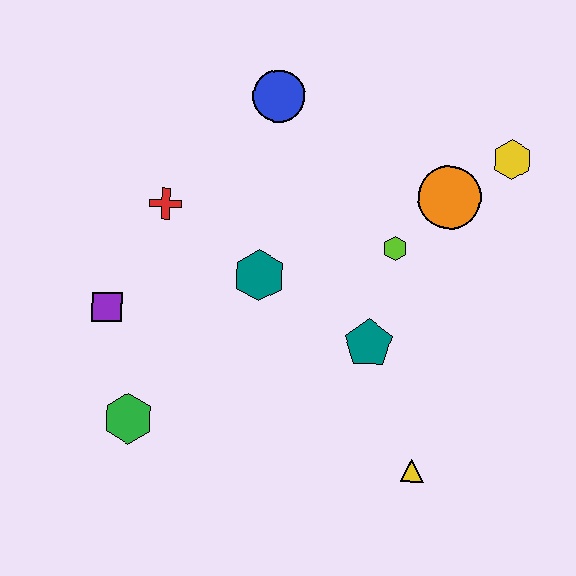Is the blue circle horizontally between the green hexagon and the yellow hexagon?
Yes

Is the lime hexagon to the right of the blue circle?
Yes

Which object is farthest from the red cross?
The yellow triangle is farthest from the red cross.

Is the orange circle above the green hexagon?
Yes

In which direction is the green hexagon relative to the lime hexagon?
The green hexagon is to the left of the lime hexagon.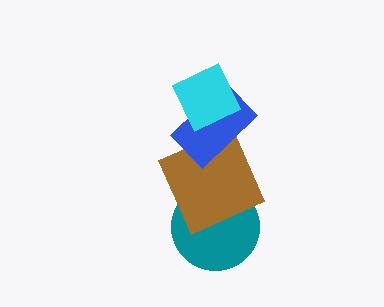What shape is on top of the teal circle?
The brown square is on top of the teal circle.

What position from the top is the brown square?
The brown square is 3rd from the top.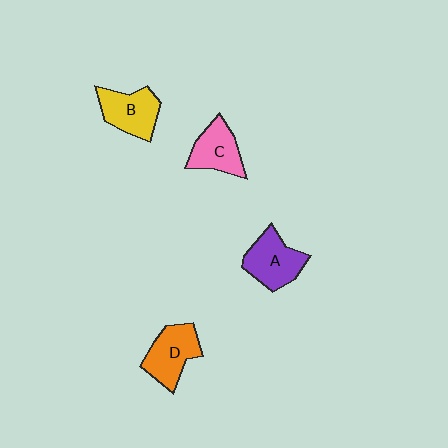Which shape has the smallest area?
Shape C (pink).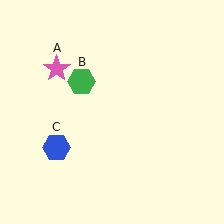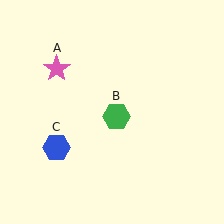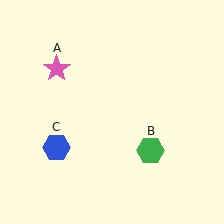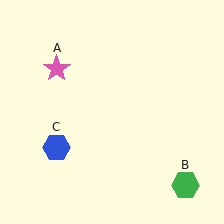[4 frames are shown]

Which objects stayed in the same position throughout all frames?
Pink star (object A) and blue hexagon (object C) remained stationary.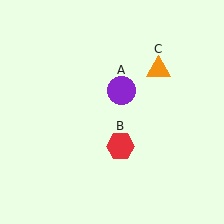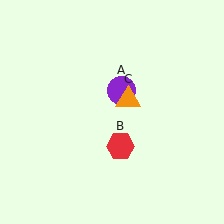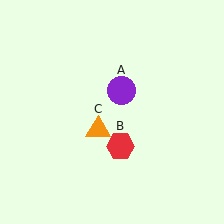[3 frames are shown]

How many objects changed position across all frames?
1 object changed position: orange triangle (object C).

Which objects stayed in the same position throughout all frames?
Purple circle (object A) and red hexagon (object B) remained stationary.